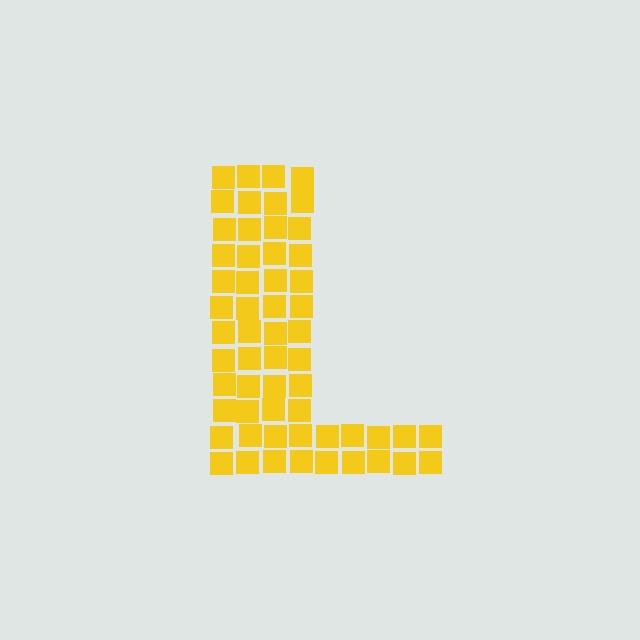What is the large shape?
The large shape is the letter L.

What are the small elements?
The small elements are squares.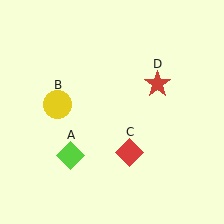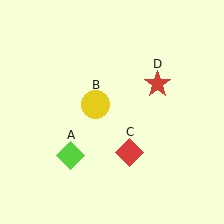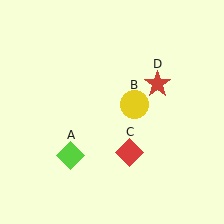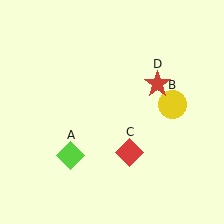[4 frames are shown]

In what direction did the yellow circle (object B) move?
The yellow circle (object B) moved right.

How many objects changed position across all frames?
1 object changed position: yellow circle (object B).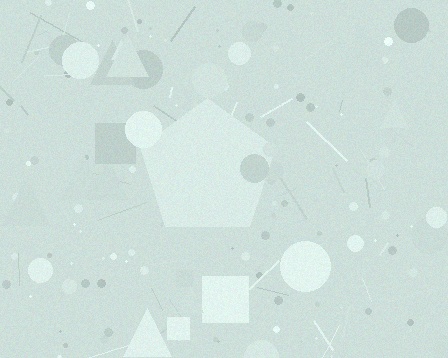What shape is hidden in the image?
A pentagon is hidden in the image.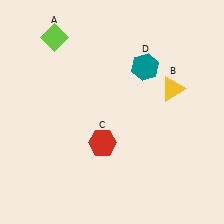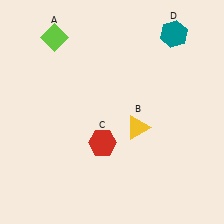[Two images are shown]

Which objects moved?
The objects that moved are: the yellow triangle (B), the teal hexagon (D).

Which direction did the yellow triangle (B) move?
The yellow triangle (B) moved down.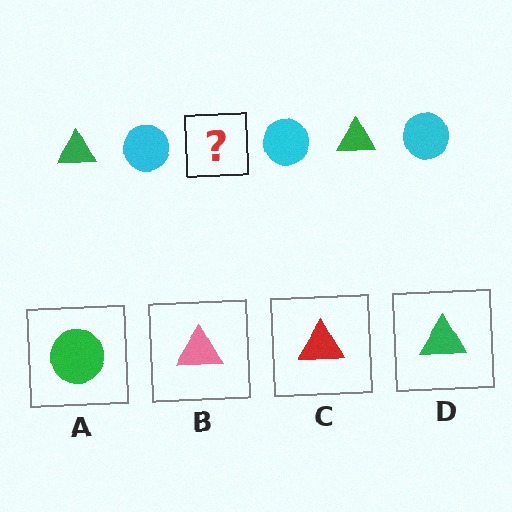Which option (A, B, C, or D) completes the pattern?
D.